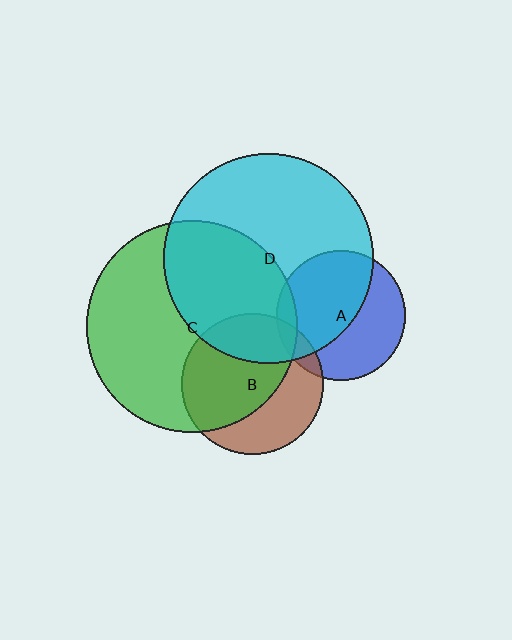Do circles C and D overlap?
Yes.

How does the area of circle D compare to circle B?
Approximately 2.2 times.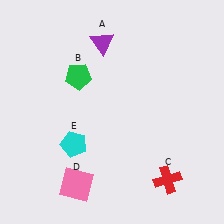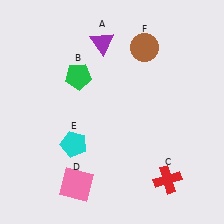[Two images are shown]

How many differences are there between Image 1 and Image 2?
There is 1 difference between the two images.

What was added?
A brown circle (F) was added in Image 2.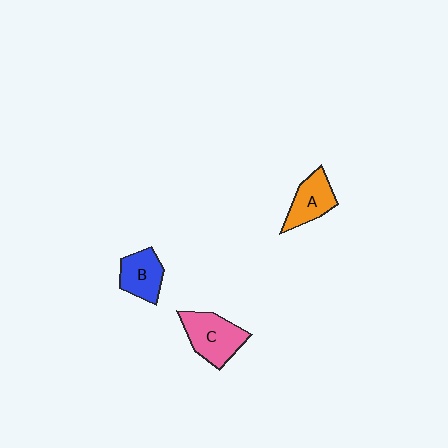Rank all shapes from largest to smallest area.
From largest to smallest: C (pink), B (blue), A (orange).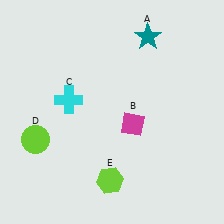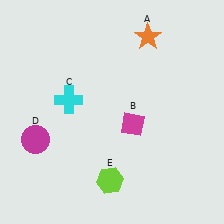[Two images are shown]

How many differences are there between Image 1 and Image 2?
There are 2 differences between the two images.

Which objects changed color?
A changed from teal to orange. D changed from lime to magenta.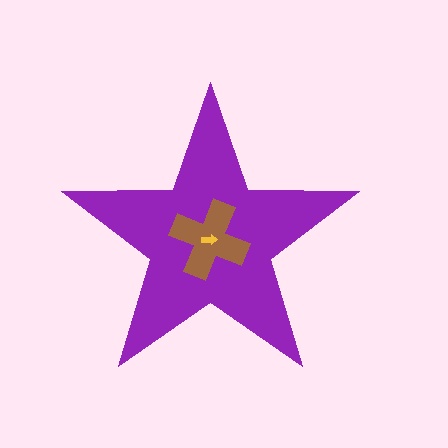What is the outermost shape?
The purple star.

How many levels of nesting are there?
3.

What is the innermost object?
The yellow arrow.